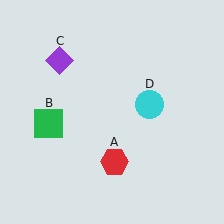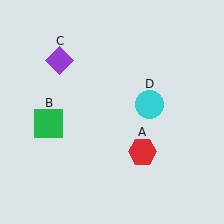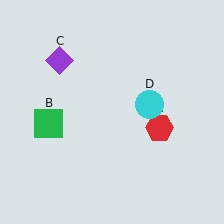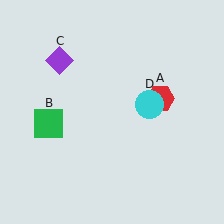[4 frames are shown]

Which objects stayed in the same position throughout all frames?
Green square (object B) and purple diamond (object C) and cyan circle (object D) remained stationary.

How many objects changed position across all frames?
1 object changed position: red hexagon (object A).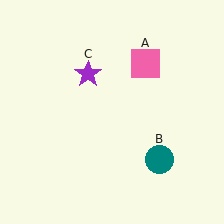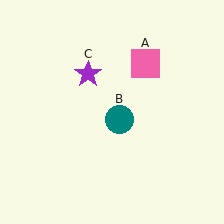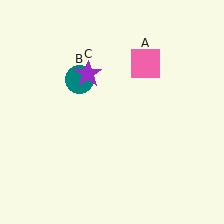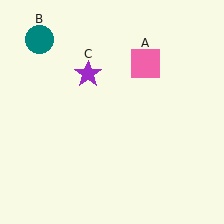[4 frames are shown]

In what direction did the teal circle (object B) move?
The teal circle (object B) moved up and to the left.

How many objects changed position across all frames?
1 object changed position: teal circle (object B).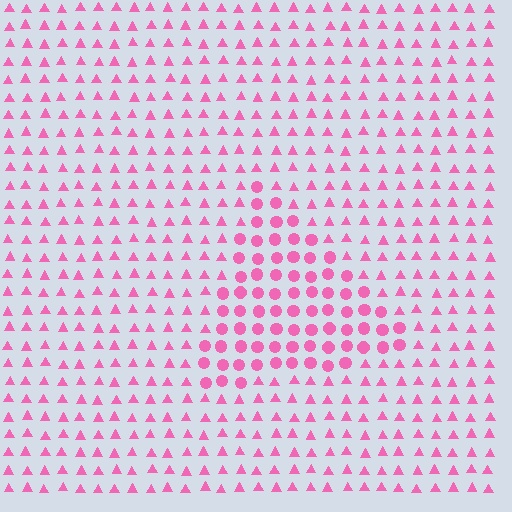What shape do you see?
I see a triangle.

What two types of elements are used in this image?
The image uses circles inside the triangle region and triangles outside it.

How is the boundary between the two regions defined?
The boundary is defined by a change in element shape: circles inside vs. triangles outside. All elements share the same color and spacing.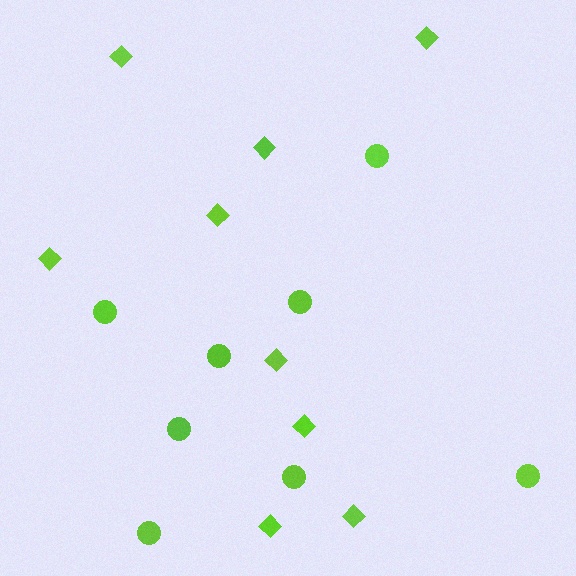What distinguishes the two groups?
There are 2 groups: one group of circles (8) and one group of diamonds (9).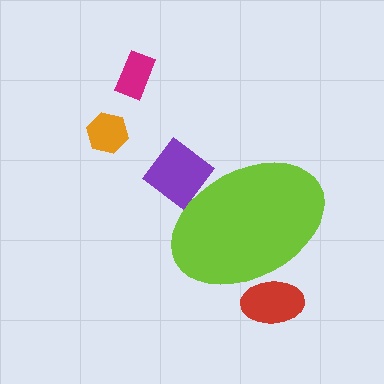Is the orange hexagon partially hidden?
No, the orange hexagon is fully visible.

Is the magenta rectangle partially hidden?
No, the magenta rectangle is fully visible.